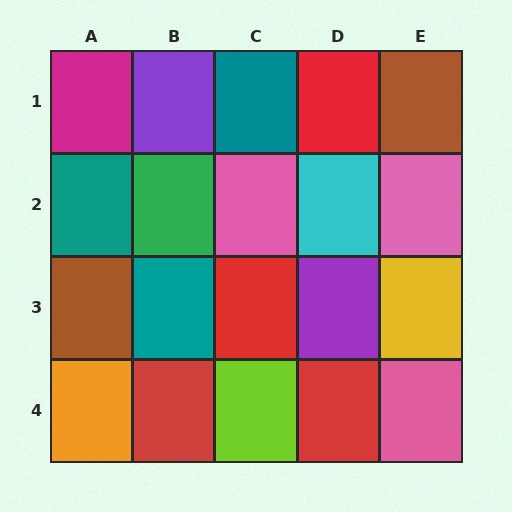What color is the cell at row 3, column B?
Teal.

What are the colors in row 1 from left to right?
Magenta, purple, teal, red, brown.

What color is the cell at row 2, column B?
Green.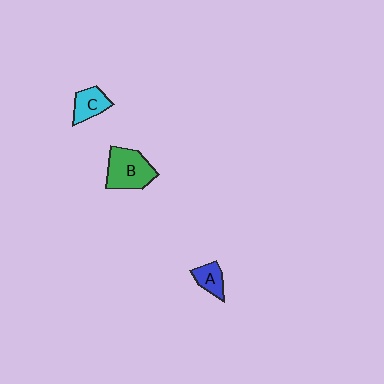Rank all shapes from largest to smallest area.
From largest to smallest: B (green), C (cyan), A (blue).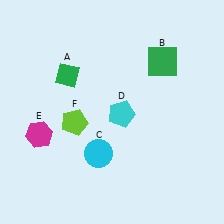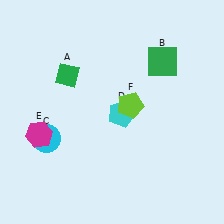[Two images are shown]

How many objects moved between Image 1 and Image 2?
2 objects moved between the two images.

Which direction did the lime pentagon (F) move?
The lime pentagon (F) moved right.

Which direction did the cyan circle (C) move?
The cyan circle (C) moved left.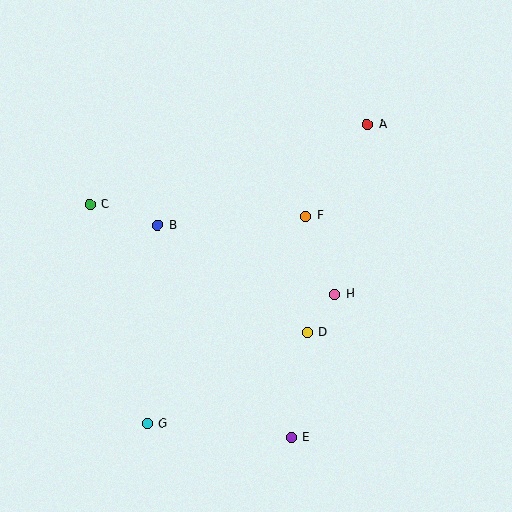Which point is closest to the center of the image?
Point F at (306, 216) is closest to the center.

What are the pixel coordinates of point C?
Point C is at (90, 204).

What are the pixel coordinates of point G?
Point G is at (147, 424).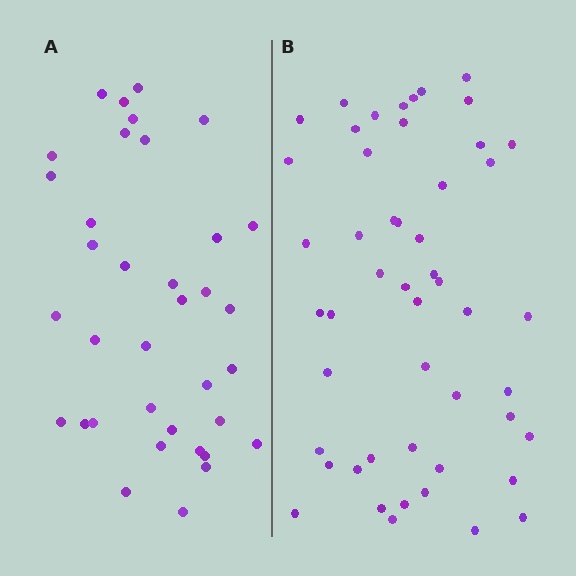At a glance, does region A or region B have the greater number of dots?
Region B (the right region) has more dots.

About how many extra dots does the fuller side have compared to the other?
Region B has approximately 15 more dots than region A.